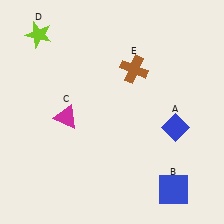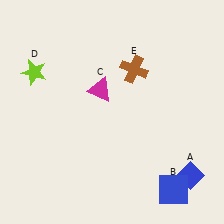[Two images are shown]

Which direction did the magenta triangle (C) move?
The magenta triangle (C) moved right.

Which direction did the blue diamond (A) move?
The blue diamond (A) moved down.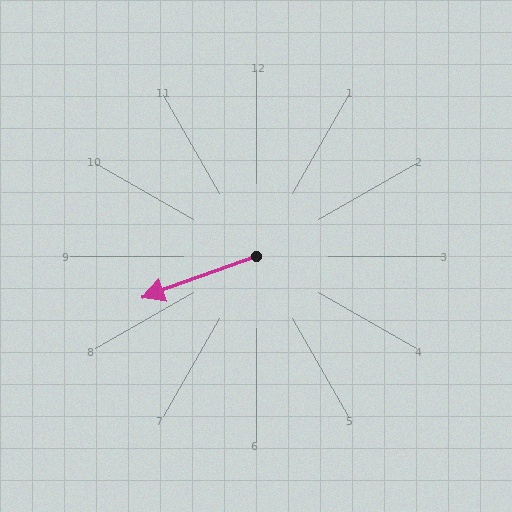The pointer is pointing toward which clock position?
Roughly 8 o'clock.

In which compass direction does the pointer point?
West.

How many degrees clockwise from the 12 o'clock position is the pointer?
Approximately 250 degrees.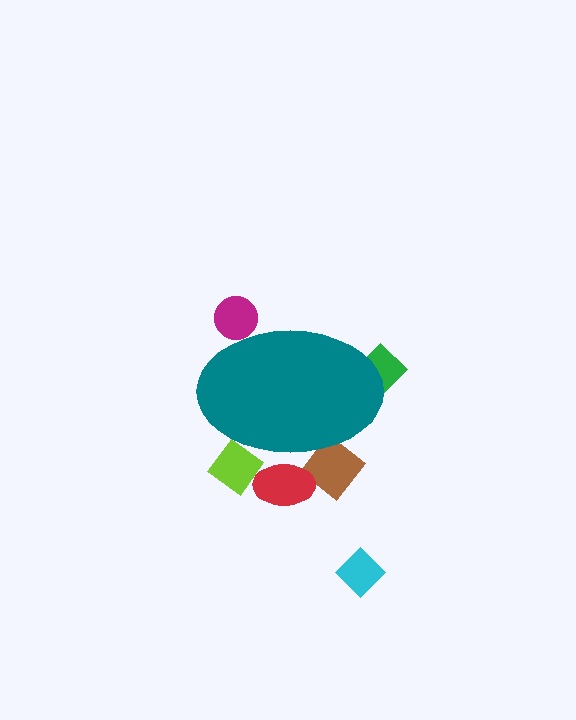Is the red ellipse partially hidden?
Yes, the red ellipse is partially hidden behind the teal ellipse.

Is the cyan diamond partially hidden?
No, the cyan diamond is fully visible.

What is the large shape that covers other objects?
A teal ellipse.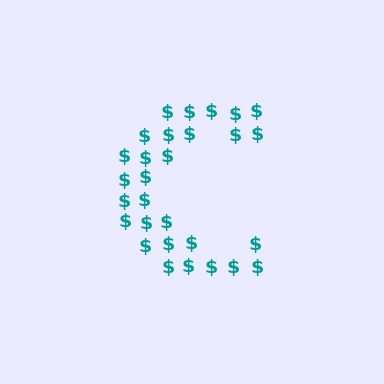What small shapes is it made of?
It is made of small dollar signs.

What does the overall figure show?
The overall figure shows the letter C.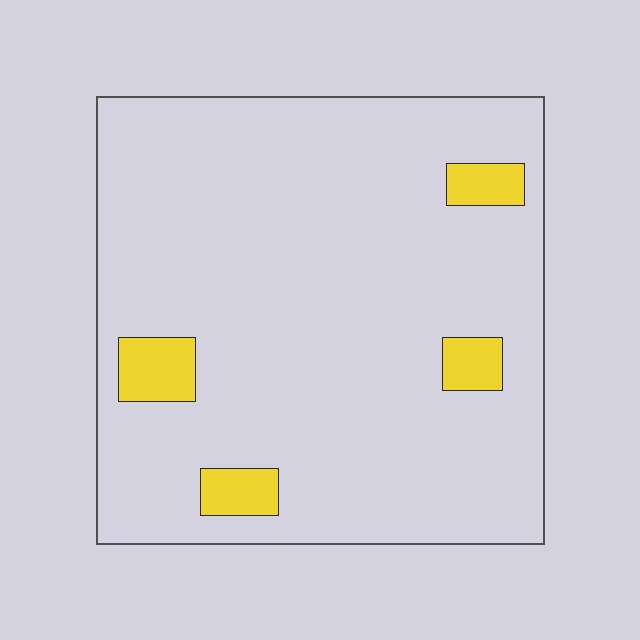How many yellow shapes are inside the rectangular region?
4.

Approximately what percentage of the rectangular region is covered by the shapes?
Approximately 10%.